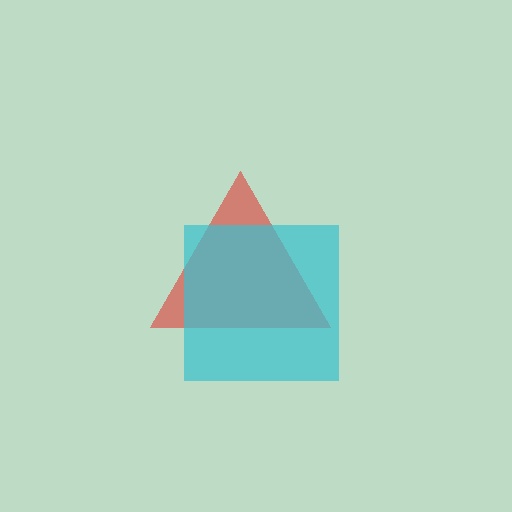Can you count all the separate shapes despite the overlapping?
Yes, there are 2 separate shapes.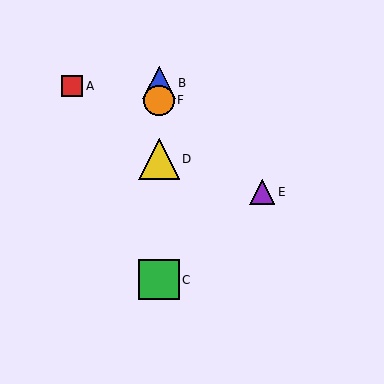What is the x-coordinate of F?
Object F is at x≈159.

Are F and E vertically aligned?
No, F is at x≈159 and E is at x≈262.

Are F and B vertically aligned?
Yes, both are at x≈159.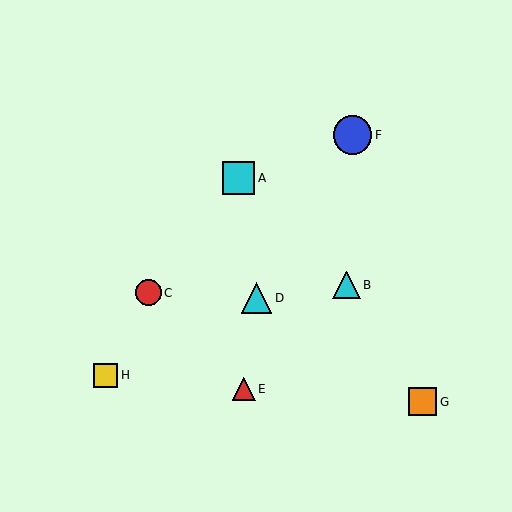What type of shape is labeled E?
Shape E is a red triangle.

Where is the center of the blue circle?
The center of the blue circle is at (353, 135).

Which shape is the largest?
The blue circle (labeled F) is the largest.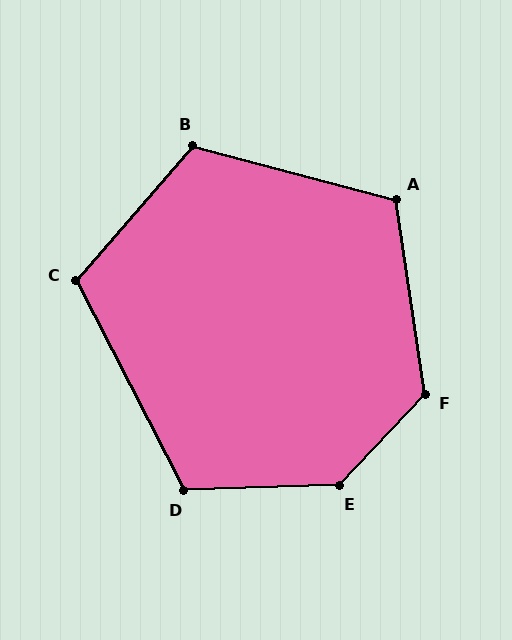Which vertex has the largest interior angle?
E, at approximately 135 degrees.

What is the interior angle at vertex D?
Approximately 115 degrees (obtuse).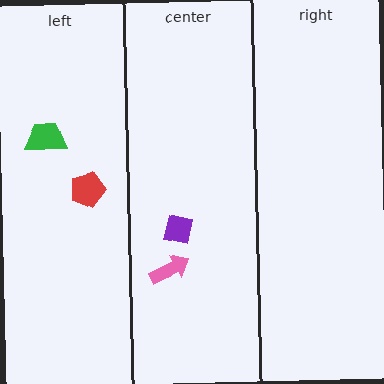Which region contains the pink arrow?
The center region.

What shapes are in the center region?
The pink arrow, the purple square.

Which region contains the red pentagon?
The left region.